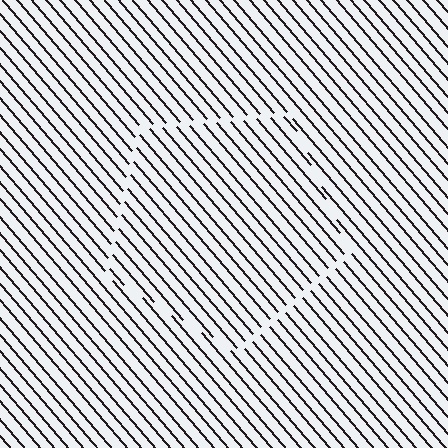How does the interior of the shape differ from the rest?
The interior of the shape contains the same grating, shifted by half a period — the contour is defined by the phase discontinuity where line-ends from the inner and outer gratings abut.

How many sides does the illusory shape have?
5 sides — the line-ends trace a pentagon.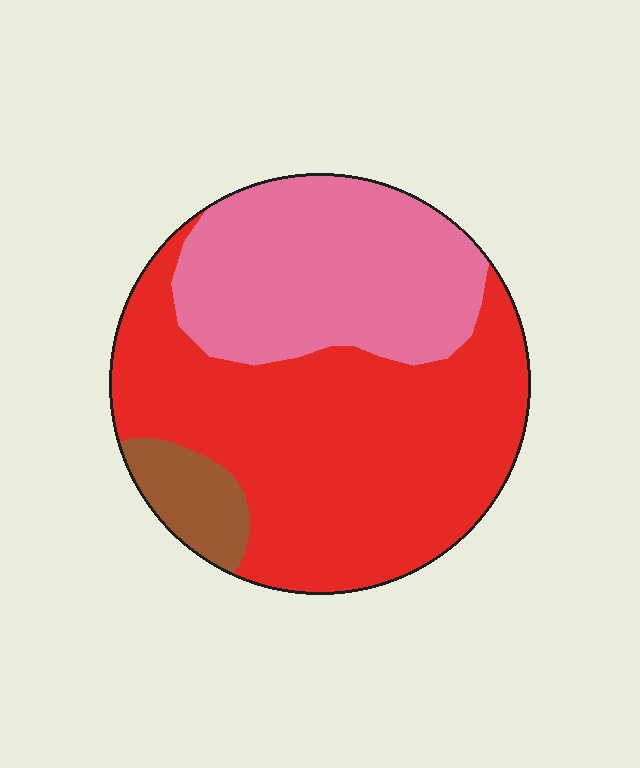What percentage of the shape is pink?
Pink covers roughly 35% of the shape.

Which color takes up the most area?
Red, at roughly 60%.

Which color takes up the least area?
Brown, at roughly 10%.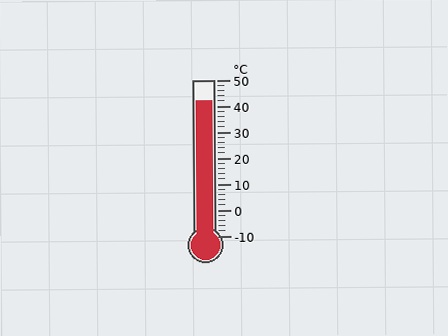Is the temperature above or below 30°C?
The temperature is above 30°C.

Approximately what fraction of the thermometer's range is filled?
The thermometer is filled to approximately 85% of its range.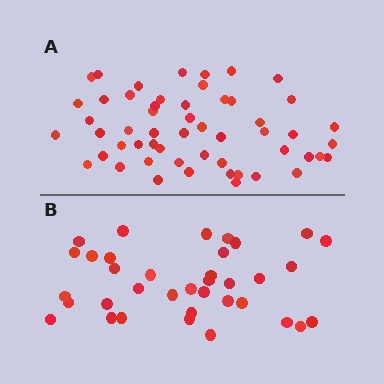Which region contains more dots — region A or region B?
Region A (the top region) has more dots.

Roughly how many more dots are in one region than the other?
Region A has approximately 20 more dots than region B.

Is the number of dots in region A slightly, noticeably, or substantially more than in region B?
Region A has substantially more. The ratio is roughly 1.5 to 1.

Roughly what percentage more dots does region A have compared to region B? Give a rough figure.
About 50% more.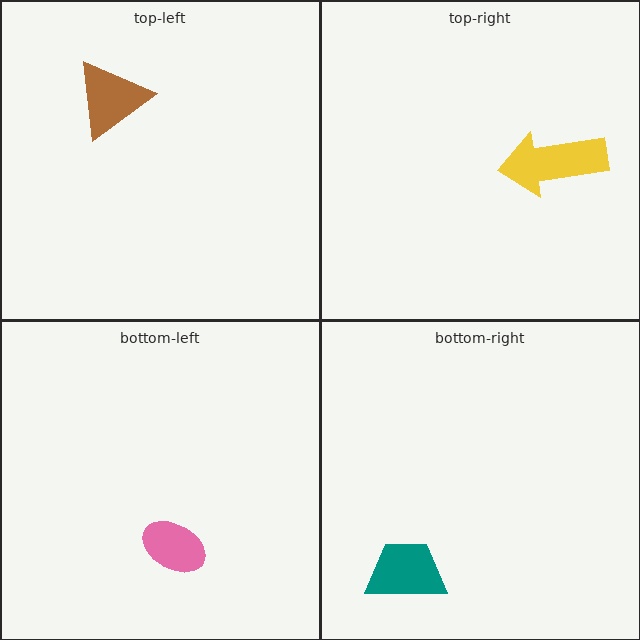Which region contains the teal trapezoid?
The bottom-right region.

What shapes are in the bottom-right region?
The teal trapezoid.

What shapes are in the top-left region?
The brown triangle.